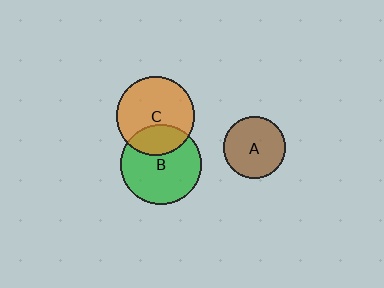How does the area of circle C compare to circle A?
Approximately 1.6 times.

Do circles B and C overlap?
Yes.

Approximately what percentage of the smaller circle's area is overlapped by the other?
Approximately 25%.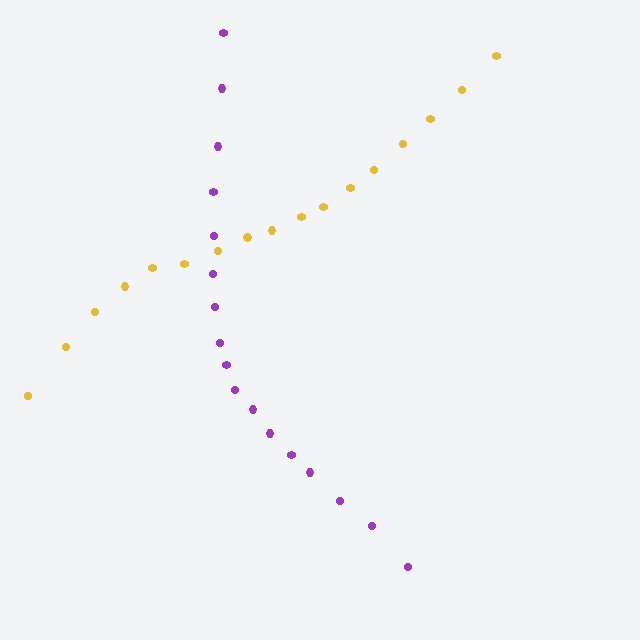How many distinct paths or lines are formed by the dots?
There are 2 distinct paths.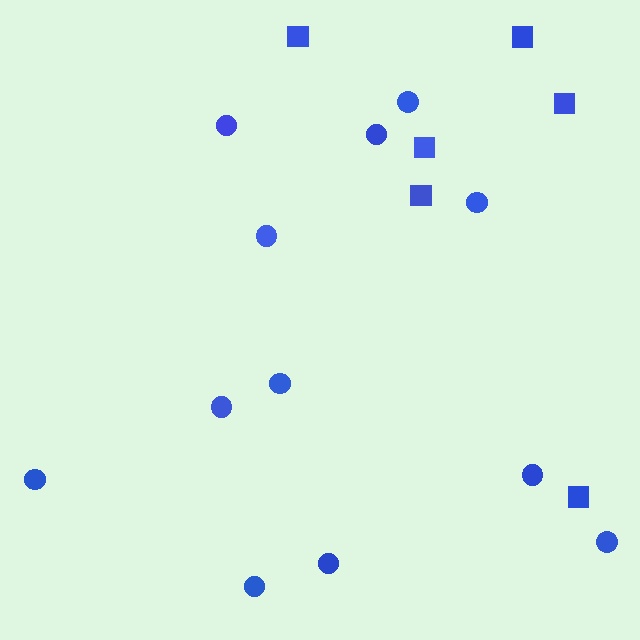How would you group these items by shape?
There are 2 groups: one group of squares (6) and one group of circles (12).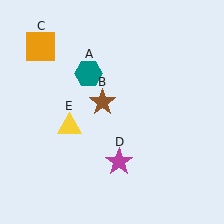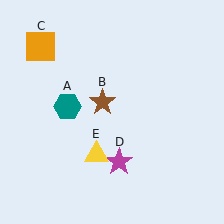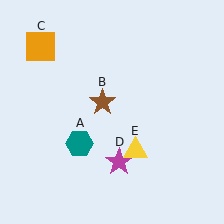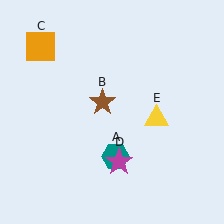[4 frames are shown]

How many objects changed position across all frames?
2 objects changed position: teal hexagon (object A), yellow triangle (object E).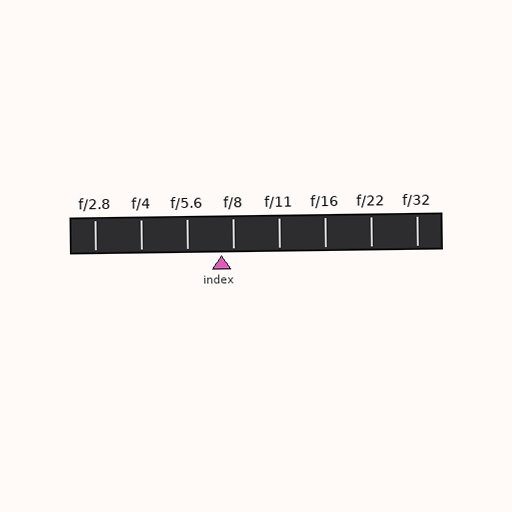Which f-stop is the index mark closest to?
The index mark is closest to f/8.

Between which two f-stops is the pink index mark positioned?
The index mark is between f/5.6 and f/8.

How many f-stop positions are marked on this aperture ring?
There are 8 f-stop positions marked.